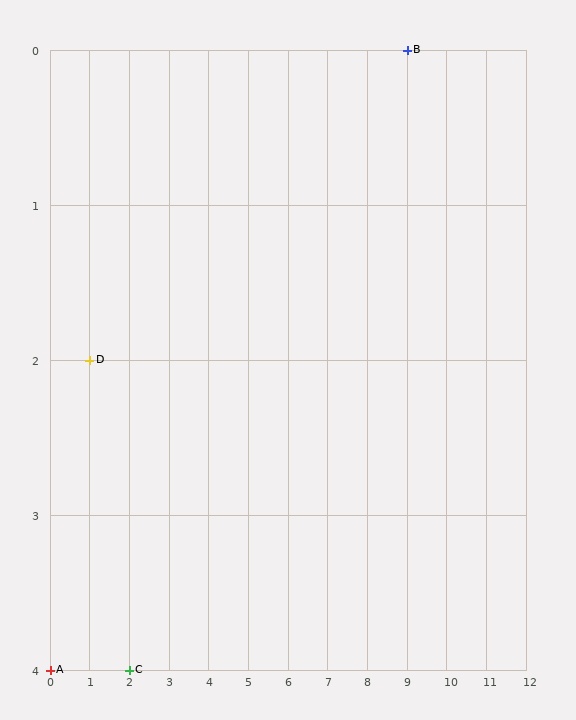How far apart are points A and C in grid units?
Points A and C are 2 columns apart.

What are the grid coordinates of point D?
Point D is at grid coordinates (1, 2).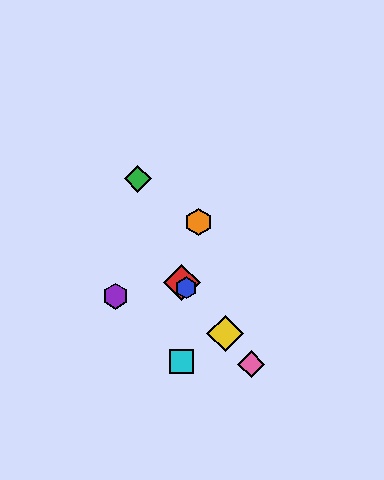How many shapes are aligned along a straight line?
4 shapes (the red diamond, the blue hexagon, the yellow diamond, the pink diamond) are aligned along a straight line.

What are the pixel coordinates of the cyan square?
The cyan square is at (182, 362).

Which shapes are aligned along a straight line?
The red diamond, the blue hexagon, the yellow diamond, the pink diamond are aligned along a straight line.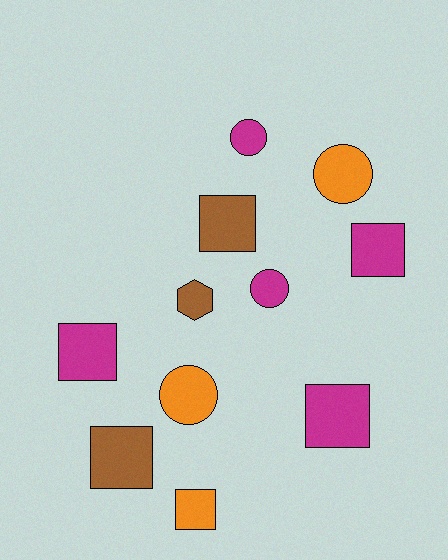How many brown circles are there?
There are no brown circles.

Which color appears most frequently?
Magenta, with 5 objects.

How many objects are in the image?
There are 11 objects.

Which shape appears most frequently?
Square, with 6 objects.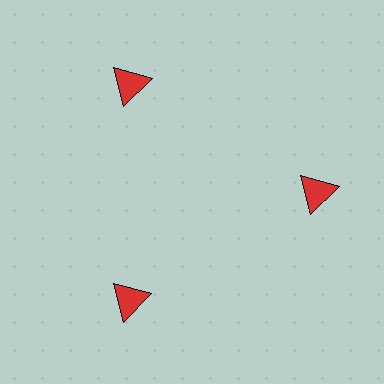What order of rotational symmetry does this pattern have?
This pattern has 3-fold rotational symmetry.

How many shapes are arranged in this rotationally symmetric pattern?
There are 3 shapes, arranged in 3 groups of 1.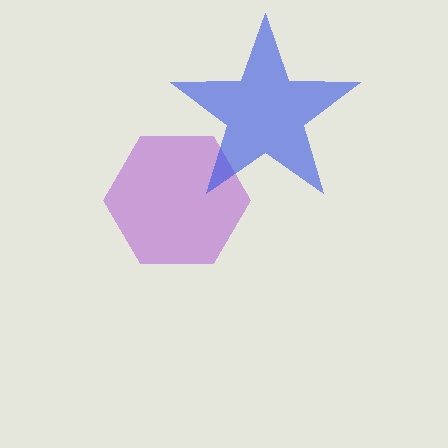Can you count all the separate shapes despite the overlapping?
Yes, there are 2 separate shapes.